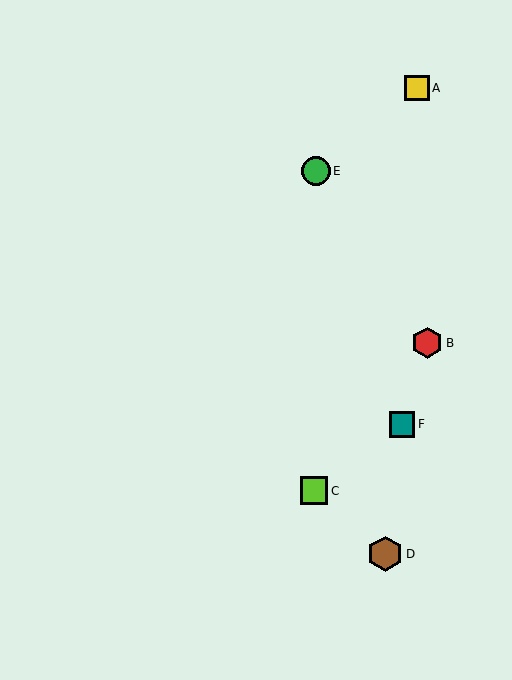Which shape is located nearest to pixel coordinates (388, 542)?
The brown hexagon (labeled D) at (385, 554) is nearest to that location.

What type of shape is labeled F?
Shape F is a teal square.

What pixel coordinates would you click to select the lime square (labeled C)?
Click at (314, 491) to select the lime square C.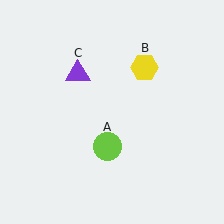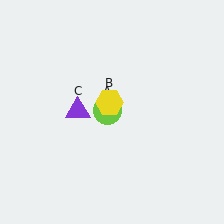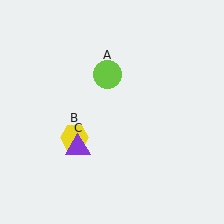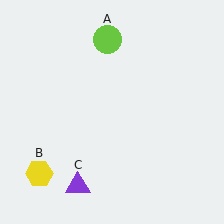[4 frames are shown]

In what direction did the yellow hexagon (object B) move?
The yellow hexagon (object B) moved down and to the left.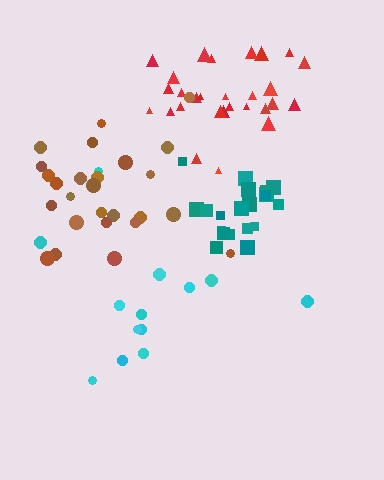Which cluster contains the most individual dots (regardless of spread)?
Red (28).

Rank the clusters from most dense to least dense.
teal, red, brown, cyan.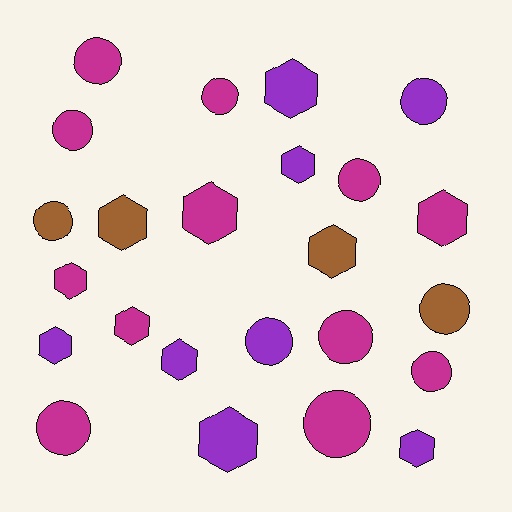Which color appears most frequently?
Magenta, with 12 objects.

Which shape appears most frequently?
Hexagon, with 12 objects.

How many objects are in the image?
There are 24 objects.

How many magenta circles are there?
There are 8 magenta circles.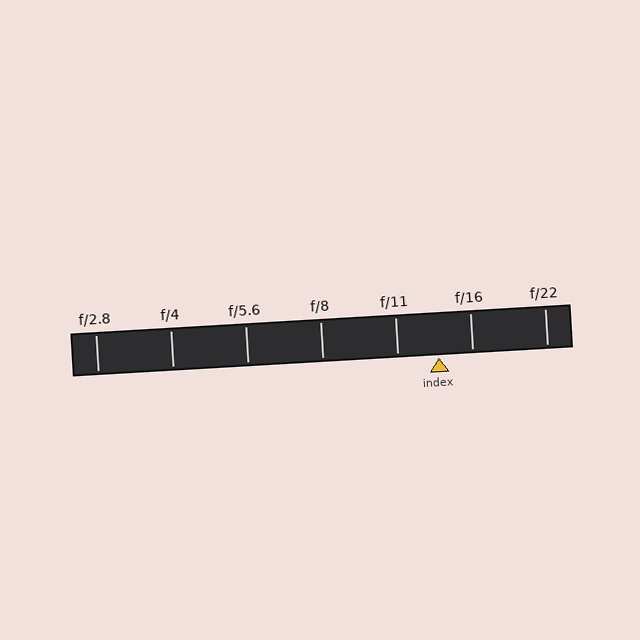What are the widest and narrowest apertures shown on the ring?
The widest aperture shown is f/2.8 and the narrowest is f/22.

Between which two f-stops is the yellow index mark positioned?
The index mark is between f/11 and f/16.